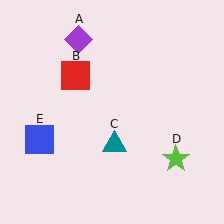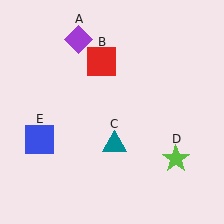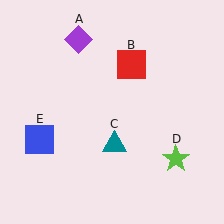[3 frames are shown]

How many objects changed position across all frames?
1 object changed position: red square (object B).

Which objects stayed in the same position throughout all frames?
Purple diamond (object A) and teal triangle (object C) and lime star (object D) and blue square (object E) remained stationary.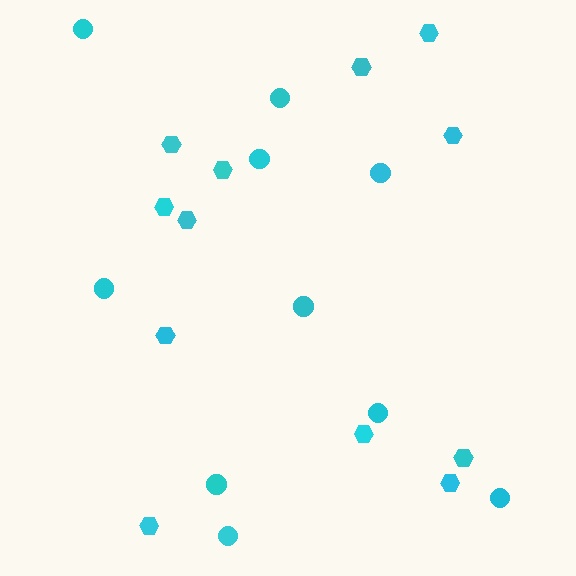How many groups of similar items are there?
There are 2 groups: one group of hexagons (12) and one group of circles (10).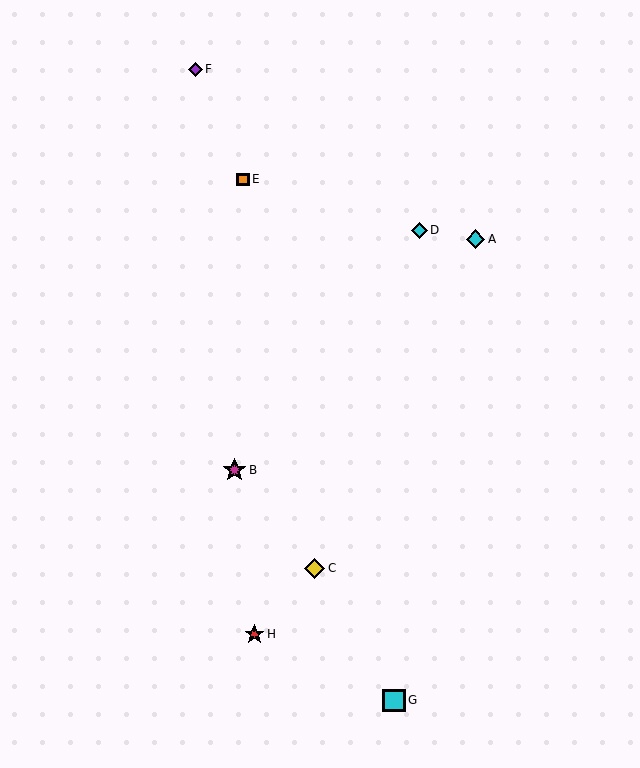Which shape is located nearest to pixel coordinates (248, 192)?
The orange square (labeled E) at (243, 180) is nearest to that location.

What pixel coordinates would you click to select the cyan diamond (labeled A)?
Click at (476, 239) to select the cyan diamond A.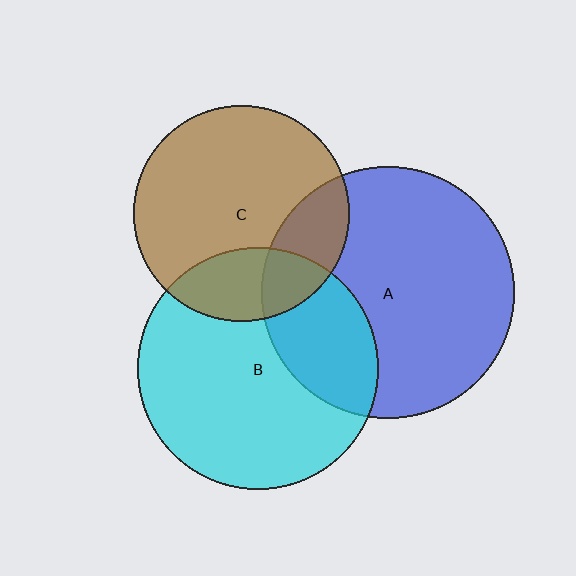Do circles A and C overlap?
Yes.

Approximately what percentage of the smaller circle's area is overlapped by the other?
Approximately 20%.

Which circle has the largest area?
Circle A (blue).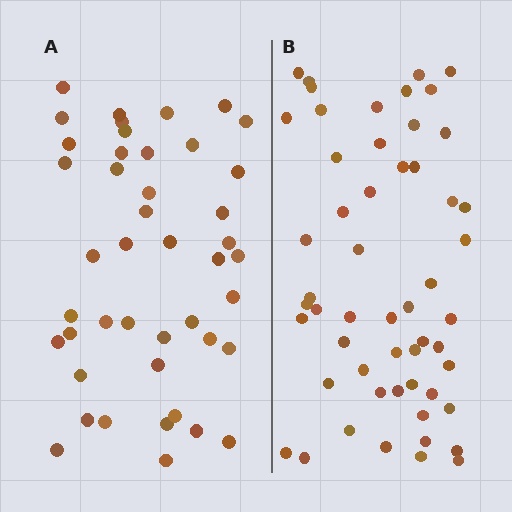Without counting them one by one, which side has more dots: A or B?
Region B (the right region) has more dots.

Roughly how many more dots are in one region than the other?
Region B has roughly 10 or so more dots than region A.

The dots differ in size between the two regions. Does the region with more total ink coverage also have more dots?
No. Region A has more total ink coverage because its dots are larger, but region B actually contains more individual dots. Total area can be misleading — the number of items is what matters here.